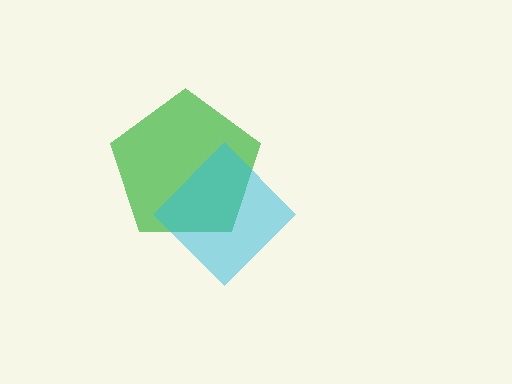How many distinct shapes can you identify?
There are 2 distinct shapes: a green pentagon, a cyan diamond.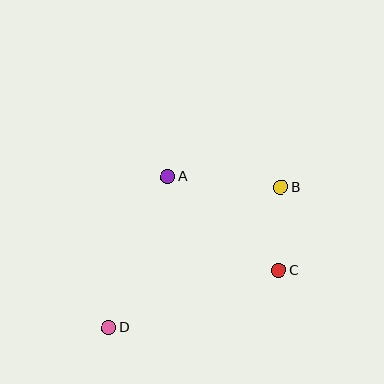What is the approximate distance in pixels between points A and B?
The distance between A and B is approximately 114 pixels.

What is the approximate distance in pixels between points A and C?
The distance between A and C is approximately 146 pixels.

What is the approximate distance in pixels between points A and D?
The distance between A and D is approximately 162 pixels.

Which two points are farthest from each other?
Points B and D are farthest from each other.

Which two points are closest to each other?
Points B and C are closest to each other.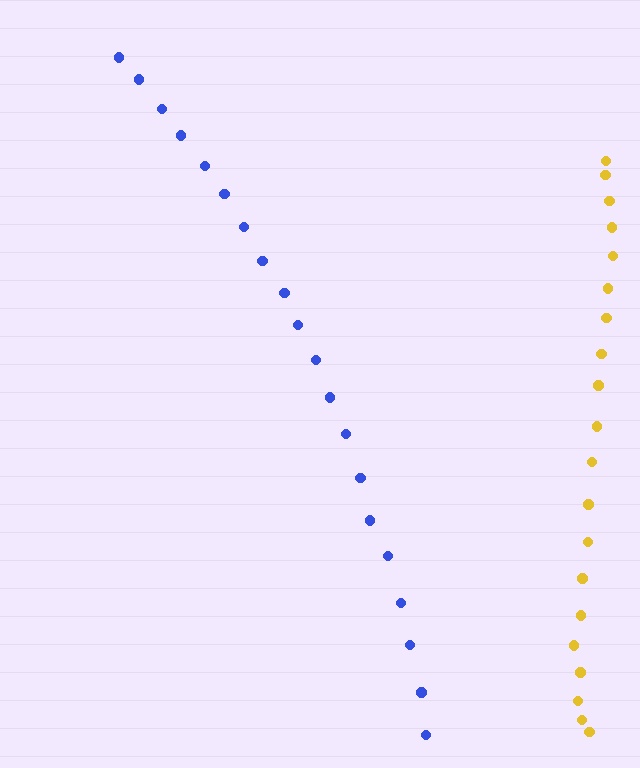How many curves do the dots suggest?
There are 2 distinct paths.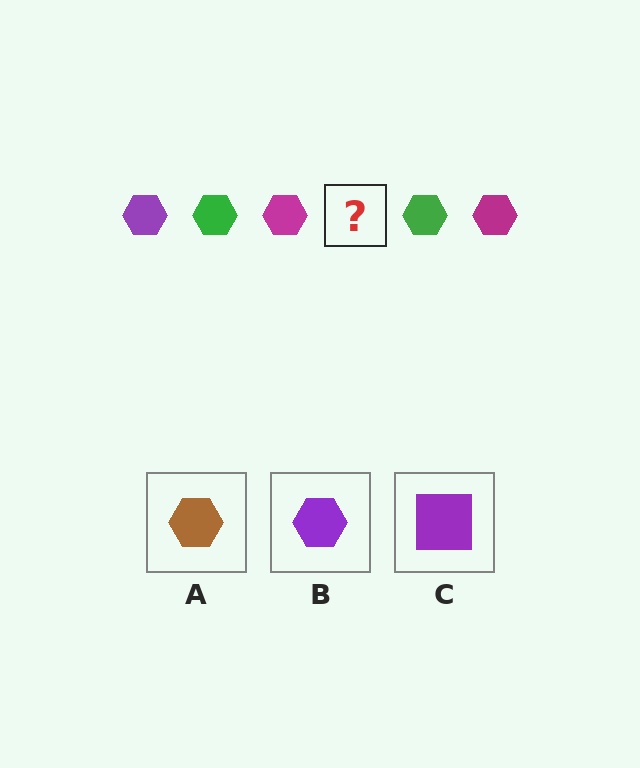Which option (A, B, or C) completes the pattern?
B.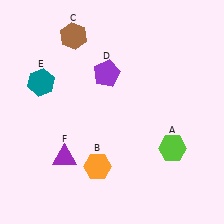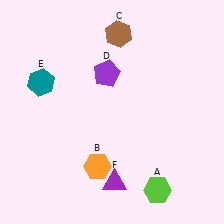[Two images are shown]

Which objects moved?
The objects that moved are: the lime hexagon (A), the brown hexagon (C), the purple triangle (F).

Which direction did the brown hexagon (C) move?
The brown hexagon (C) moved right.